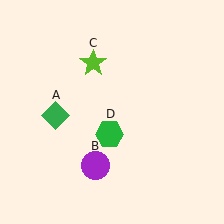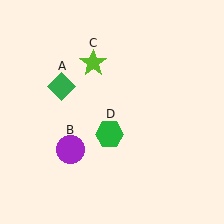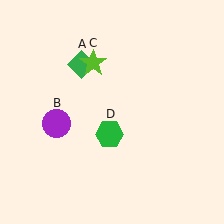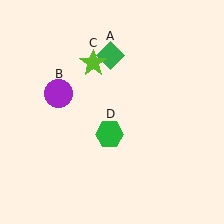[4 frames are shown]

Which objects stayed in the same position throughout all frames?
Lime star (object C) and green hexagon (object D) remained stationary.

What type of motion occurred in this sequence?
The green diamond (object A), purple circle (object B) rotated clockwise around the center of the scene.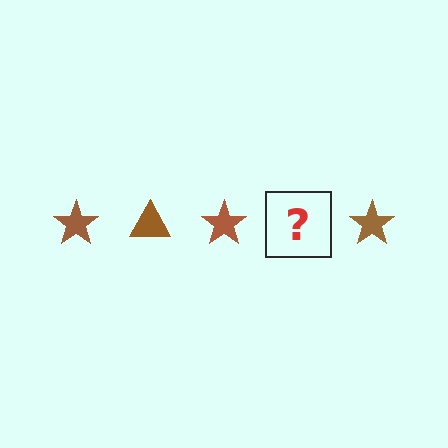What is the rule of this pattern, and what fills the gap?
The rule is that the pattern cycles through star, triangle shapes in brown. The gap should be filled with a brown triangle.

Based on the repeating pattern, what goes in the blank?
The blank should be a brown triangle.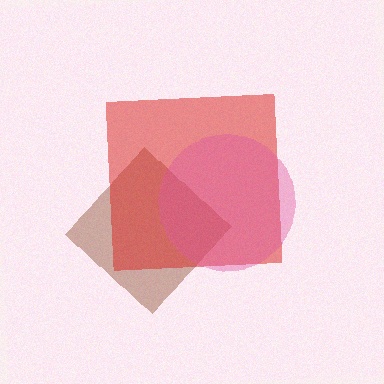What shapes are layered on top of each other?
The layered shapes are: a brown diamond, a red square, a pink circle.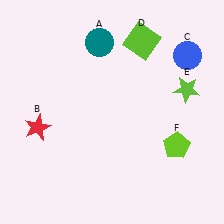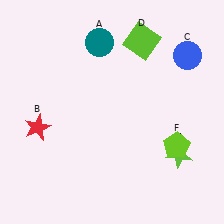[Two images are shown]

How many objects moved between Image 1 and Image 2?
1 object moved between the two images.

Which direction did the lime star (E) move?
The lime star (E) moved down.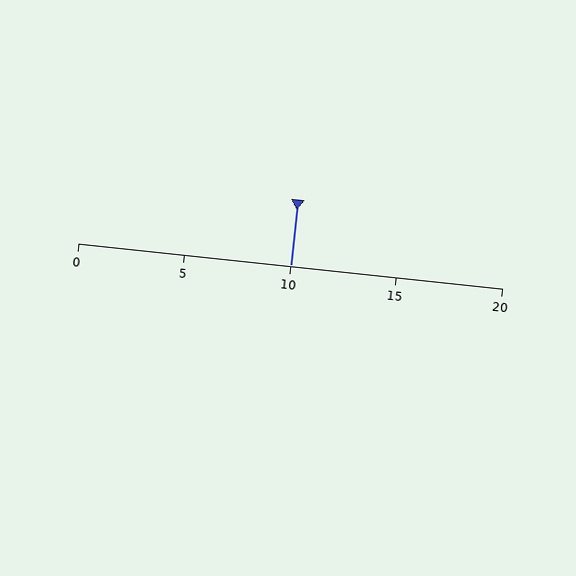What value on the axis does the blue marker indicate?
The marker indicates approximately 10.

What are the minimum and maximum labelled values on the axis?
The axis runs from 0 to 20.